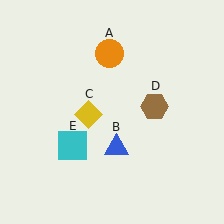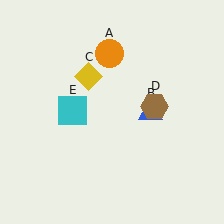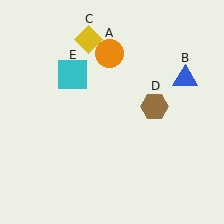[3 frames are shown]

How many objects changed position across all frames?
3 objects changed position: blue triangle (object B), yellow diamond (object C), cyan square (object E).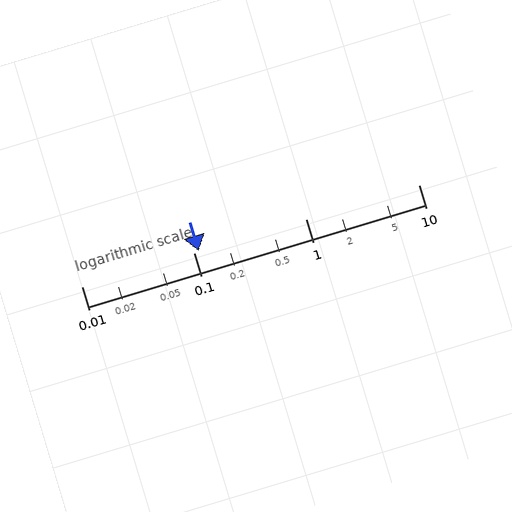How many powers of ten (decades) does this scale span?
The scale spans 3 decades, from 0.01 to 10.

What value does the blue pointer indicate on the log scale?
The pointer indicates approximately 0.11.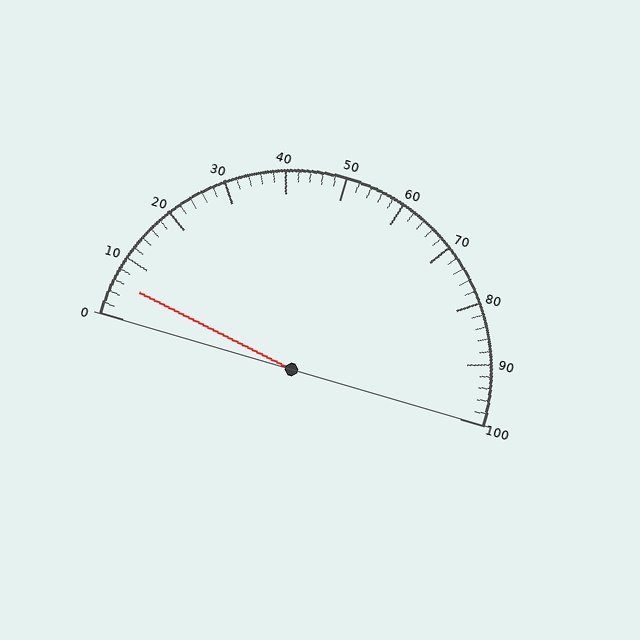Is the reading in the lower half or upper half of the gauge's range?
The reading is in the lower half of the range (0 to 100).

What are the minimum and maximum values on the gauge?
The gauge ranges from 0 to 100.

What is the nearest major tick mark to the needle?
The nearest major tick mark is 10.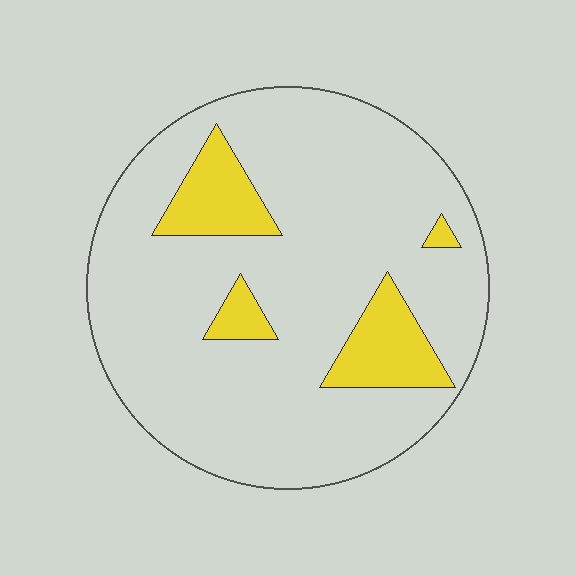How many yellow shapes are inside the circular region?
4.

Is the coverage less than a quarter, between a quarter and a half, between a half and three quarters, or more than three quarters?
Less than a quarter.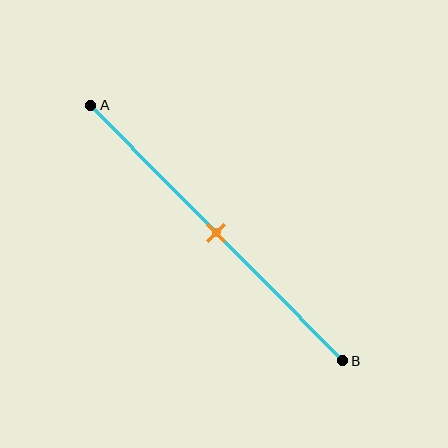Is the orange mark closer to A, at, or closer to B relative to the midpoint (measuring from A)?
The orange mark is approximately at the midpoint of segment AB.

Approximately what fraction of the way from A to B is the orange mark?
The orange mark is approximately 50% of the way from A to B.